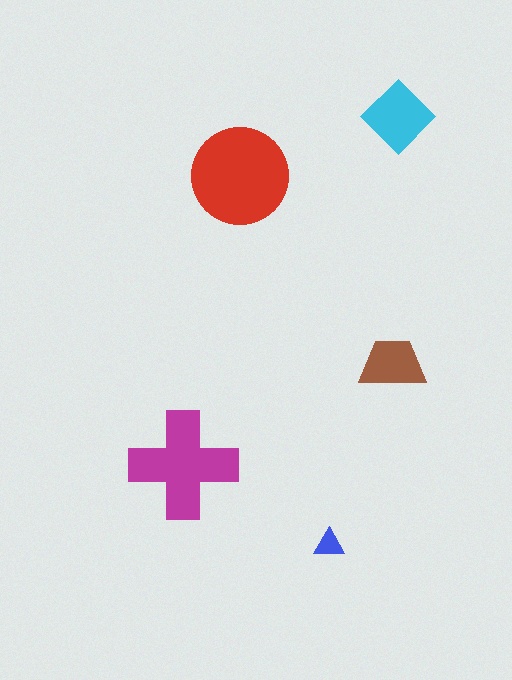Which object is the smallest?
The blue triangle.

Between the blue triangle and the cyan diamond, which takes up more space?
The cyan diamond.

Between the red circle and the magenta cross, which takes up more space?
The red circle.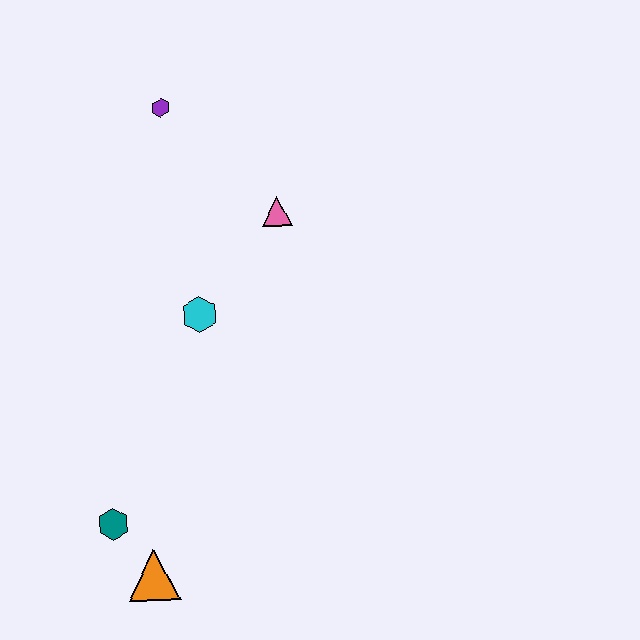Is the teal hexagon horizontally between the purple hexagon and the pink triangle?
No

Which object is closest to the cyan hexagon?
The pink triangle is closest to the cyan hexagon.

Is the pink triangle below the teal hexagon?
No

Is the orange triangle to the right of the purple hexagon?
No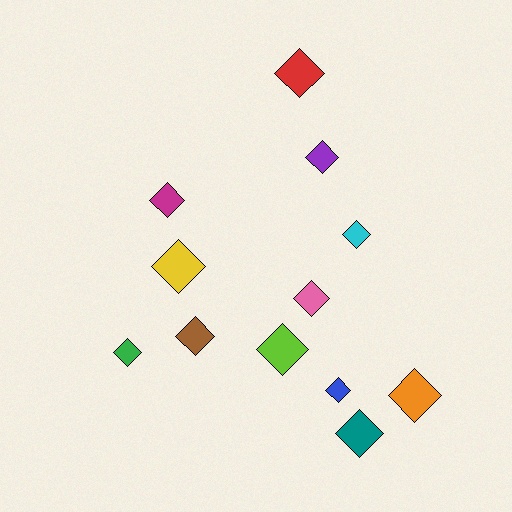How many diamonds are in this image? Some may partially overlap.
There are 12 diamonds.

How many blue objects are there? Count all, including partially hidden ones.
There is 1 blue object.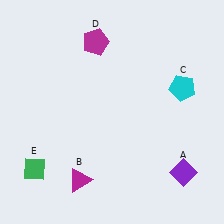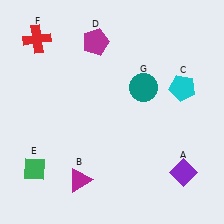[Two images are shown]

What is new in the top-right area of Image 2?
A teal circle (G) was added in the top-right area of Image 2.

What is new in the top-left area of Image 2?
A red cross (F) was added in the top-left area of Image 2.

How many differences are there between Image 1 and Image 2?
There are 2 differences between the two images.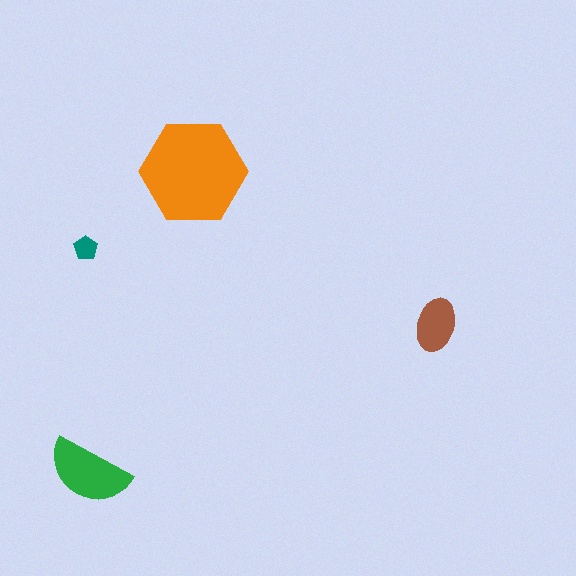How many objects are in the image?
There are 4 objects in the image.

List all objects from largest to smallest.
The orange hexagon, the green semicircle, the brown ellipse, the teal pentagon.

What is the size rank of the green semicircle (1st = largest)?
2nd.